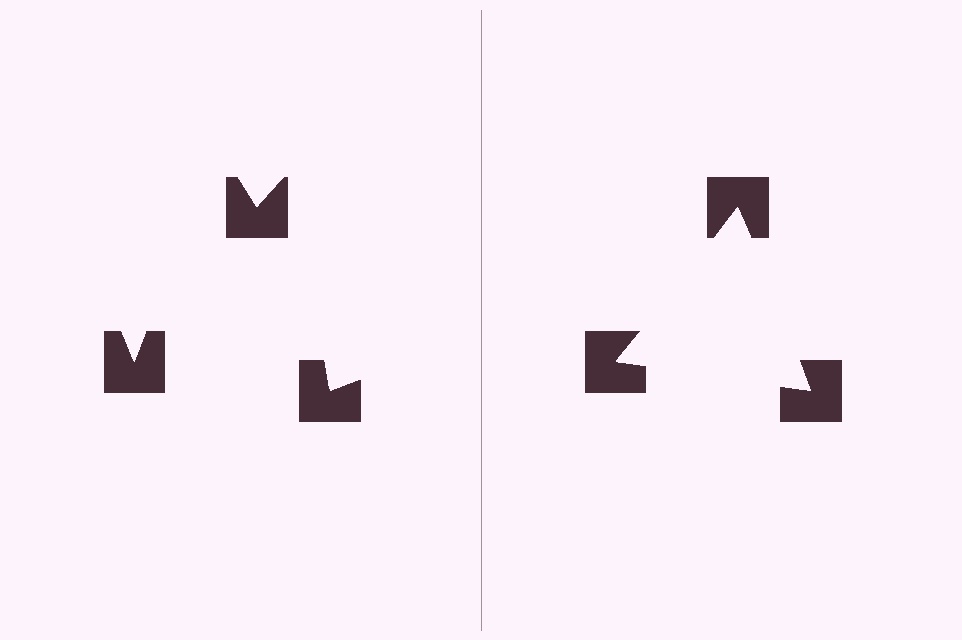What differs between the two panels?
The notched squares are positioned identically on both sides; only the wedge orientations differ. On the right they align to a triangle; on the left they are misaligned.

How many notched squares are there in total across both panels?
6 — 3 on each side.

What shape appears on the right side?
An illusory triangle.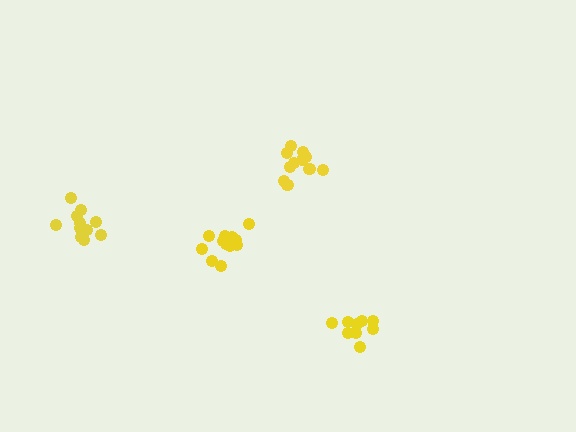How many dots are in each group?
Group 1: 12 dots, Group 2: 9 dots, Group 3: 14 dots, Group 4: 12 dots (47 total).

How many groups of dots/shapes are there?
There are 4 groups.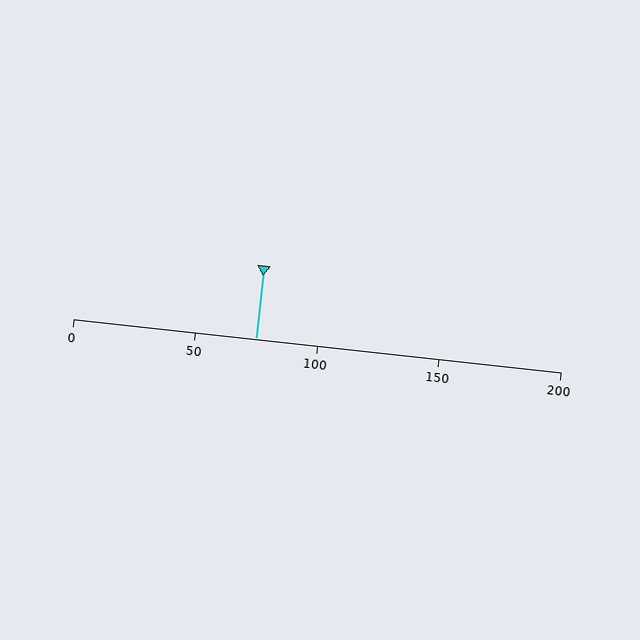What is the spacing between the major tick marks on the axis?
The major ticks are spaced 50 apart.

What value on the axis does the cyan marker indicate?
The marker indicates approximately 75.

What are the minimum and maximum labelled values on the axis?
The axis runs from 0 to 200.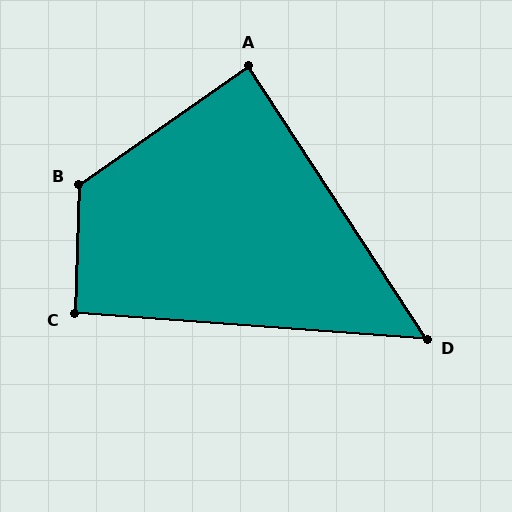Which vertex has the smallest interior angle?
D, at approximately 53 degrees.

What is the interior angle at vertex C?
Approximately 92 degrees (approximately right).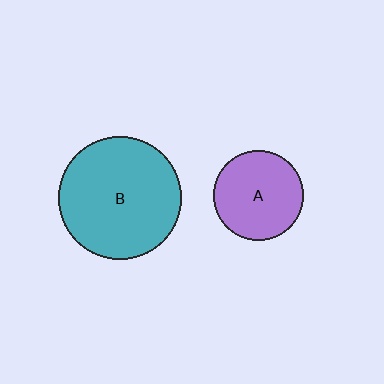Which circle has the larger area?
Circle B (teal).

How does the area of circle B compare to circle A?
Approximately 1.9 times.